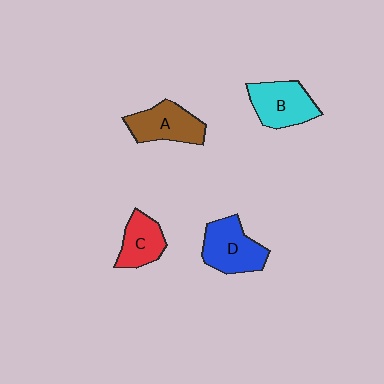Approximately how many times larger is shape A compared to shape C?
Approximately 1.3 times.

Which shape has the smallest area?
Shape C (red).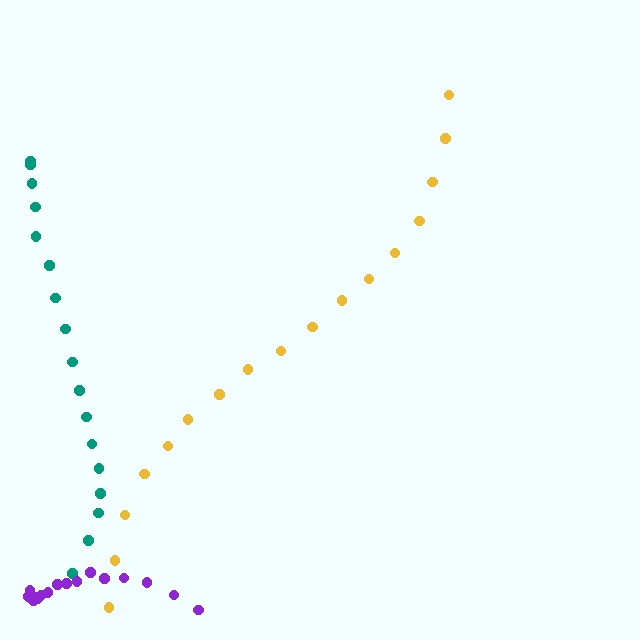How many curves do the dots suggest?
There are 3 distinct paths.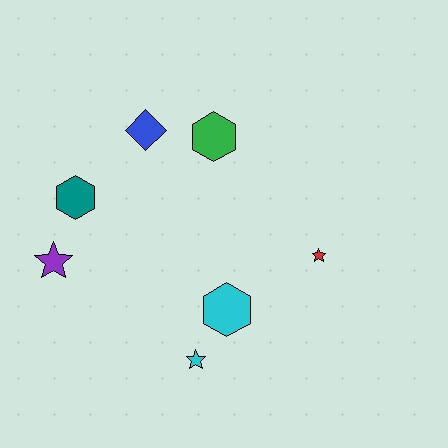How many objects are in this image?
There are 7 objects.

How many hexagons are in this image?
There are 3 hexagons.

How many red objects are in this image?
There is 1 red object.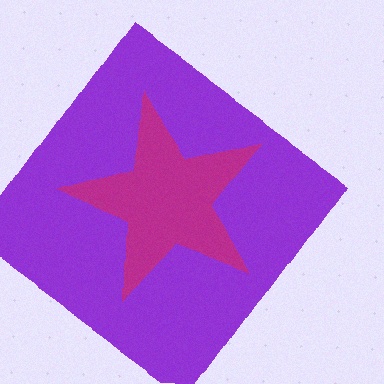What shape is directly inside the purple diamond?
The magenta star.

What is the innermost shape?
The magenta star.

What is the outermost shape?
The purple diamond.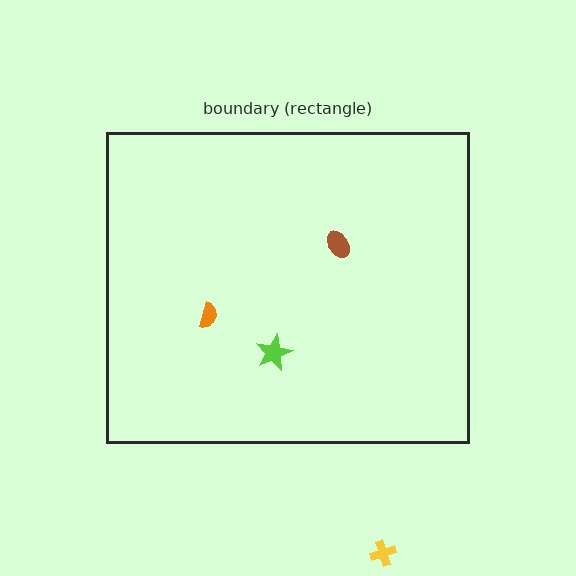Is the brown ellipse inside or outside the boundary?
Inside.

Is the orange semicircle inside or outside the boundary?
Inside.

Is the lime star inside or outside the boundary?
Inside.